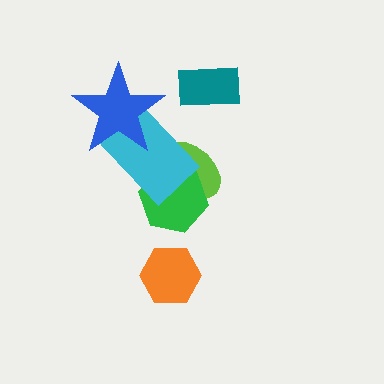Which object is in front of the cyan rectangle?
The blue star is in front of the cyan rectangle.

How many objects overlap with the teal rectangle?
0 objects overlap with the teal rectangle.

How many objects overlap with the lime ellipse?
2 objects overlap with the lime ellipse.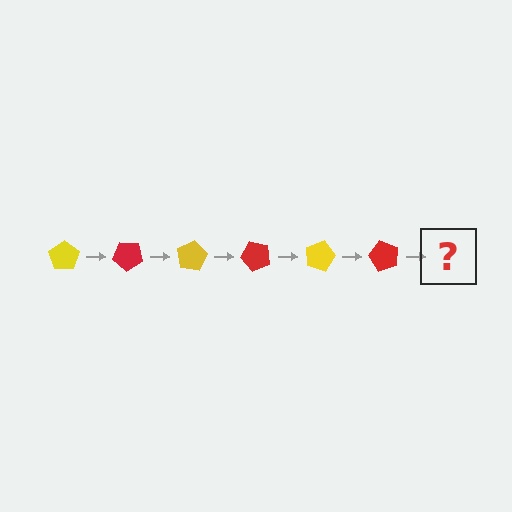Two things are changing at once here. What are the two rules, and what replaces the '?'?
The two rules are that it rotates 40 degrees each step and the color cycles through yellow and red. The '?' should be a yellow pentagon, rotated 240 degrees from the start.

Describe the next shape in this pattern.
It should be a yellow pentagon, rotated 240 degrees from the start.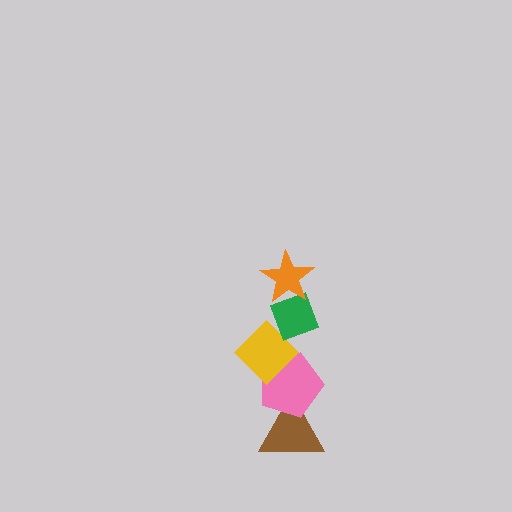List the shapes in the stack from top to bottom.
From top to bottom: the orange star, the green diamond, the yellow diamond, the pink pentagon, the brown triangle.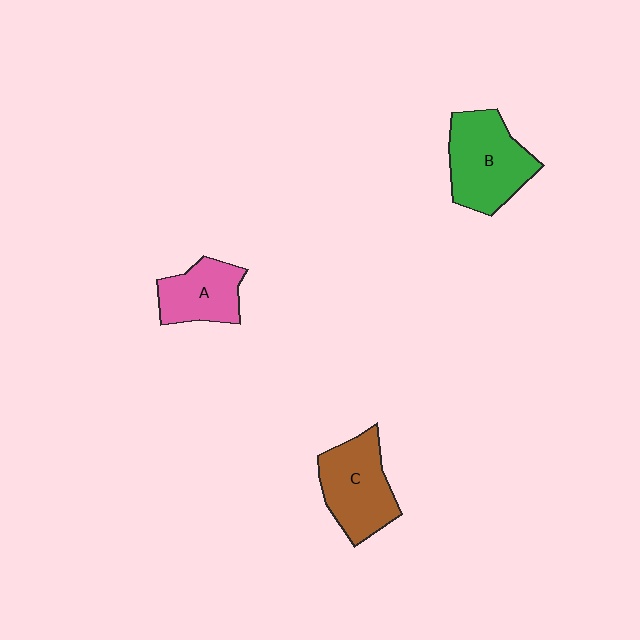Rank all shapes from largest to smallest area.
From largest to smallest: B (green), C (brown), A (pink).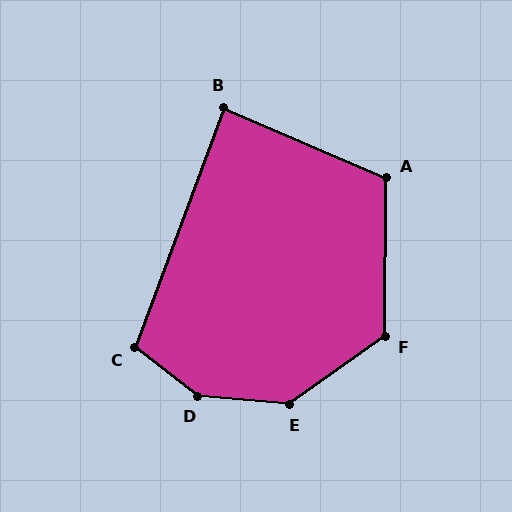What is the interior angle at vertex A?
Approximately 113 degrees (obtuse).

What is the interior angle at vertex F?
Approximately 126 degrees (obtuse).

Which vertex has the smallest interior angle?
B, at approximately 87 degrees.